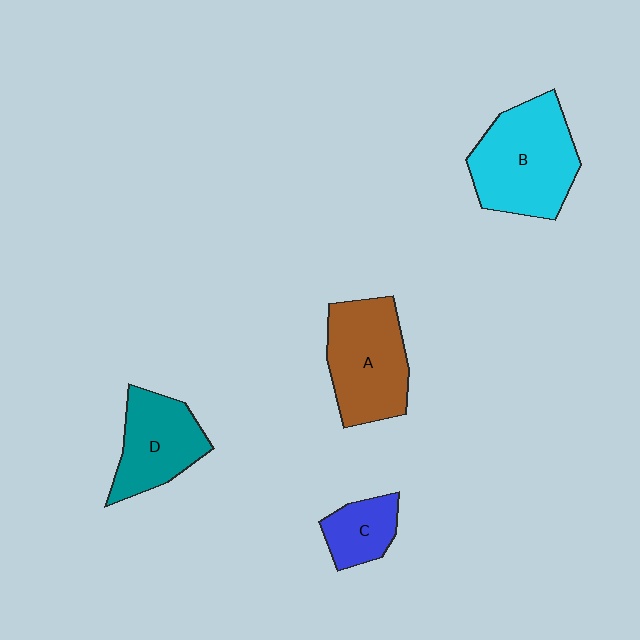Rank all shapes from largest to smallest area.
From largest to smallest: B (cyan), A (brown), D (teal), C (blue).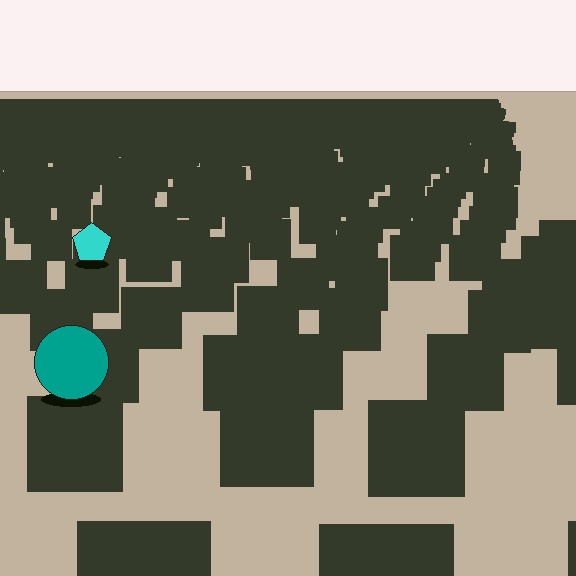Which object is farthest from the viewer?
The cyan pentagon is farthest from the viewer. It appears smaller and the ground texture around it is denser.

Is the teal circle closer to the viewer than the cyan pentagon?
Yes. The teal circle is closer — you can tell from the texture gradient: the ground texture is coarser near it.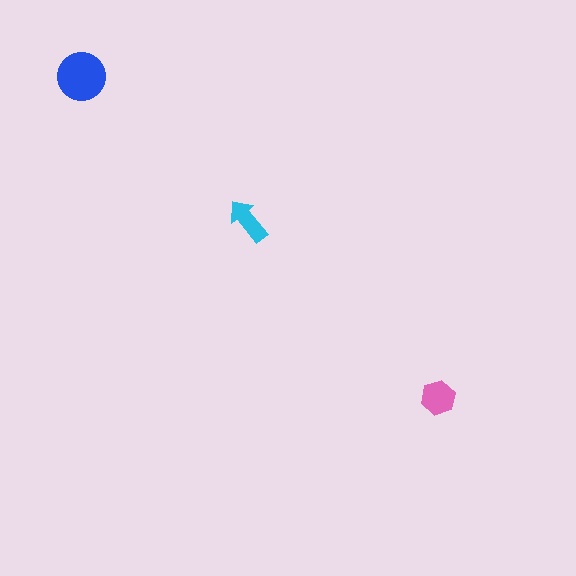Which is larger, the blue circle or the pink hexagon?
The blue circle.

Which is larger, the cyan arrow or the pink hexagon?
The pink hexagon.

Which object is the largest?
The blue circle.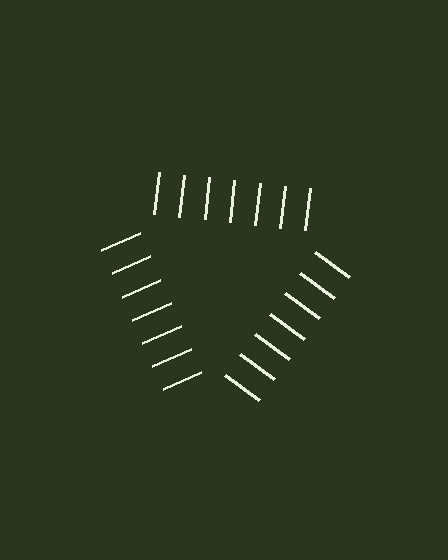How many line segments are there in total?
21 — 7 along each of the 3 edges.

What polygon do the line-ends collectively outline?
An illusory triangle — the line segments terminate on its edges but no continuous stroke is drawn.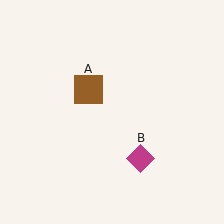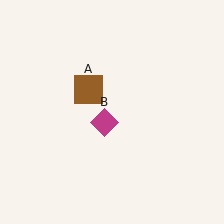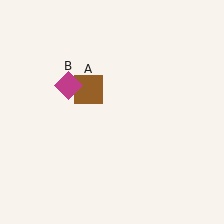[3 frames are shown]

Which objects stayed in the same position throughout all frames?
Brown square (object A) remained stationary.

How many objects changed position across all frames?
1 object changed position: magenta diamond (object B).